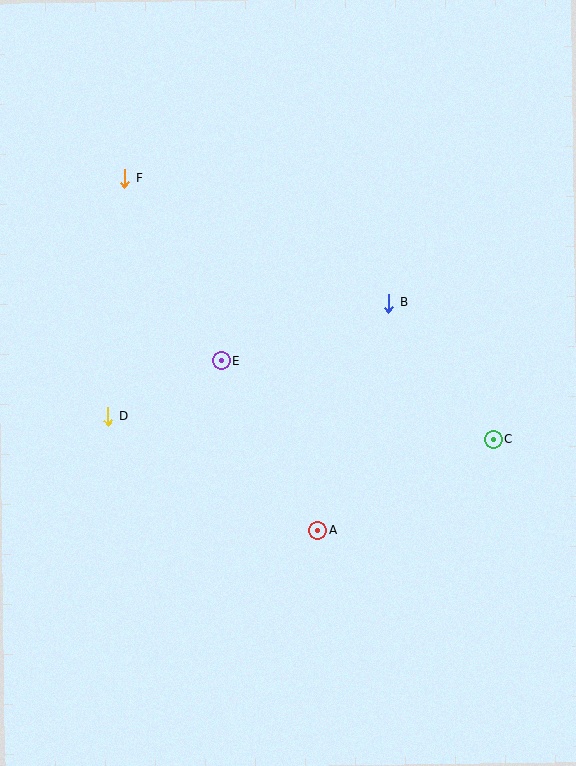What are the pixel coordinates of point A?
Point A is at (318, 530).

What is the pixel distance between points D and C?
The distance between D and C is 386 pixels.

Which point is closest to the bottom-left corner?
Point D is closest to the bottom-left corner.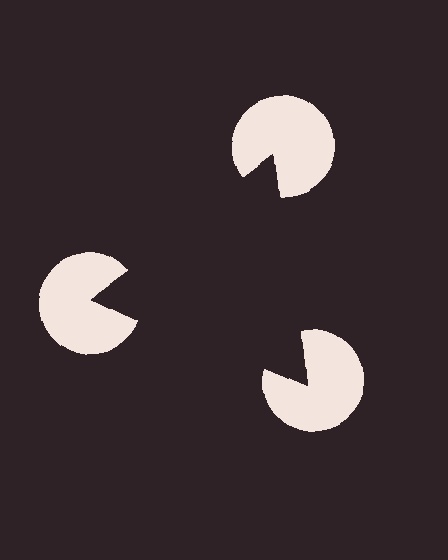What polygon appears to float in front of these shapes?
An illusory triangle — its edges are inferred from the aligned wedge cuts in the pac-man discs, not physically drawn.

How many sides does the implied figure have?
3 sides.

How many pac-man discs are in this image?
There are 3 — one at each vertex of the illusory triangle.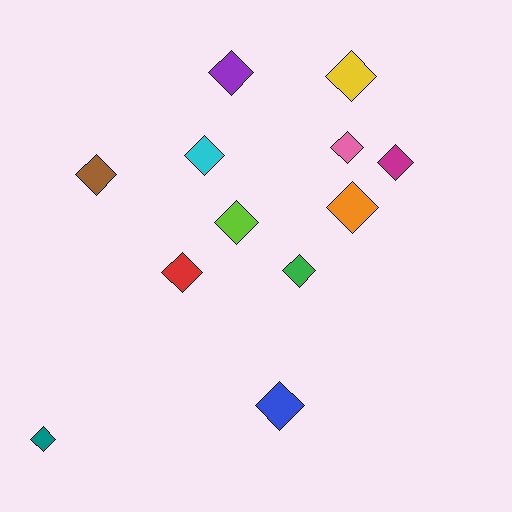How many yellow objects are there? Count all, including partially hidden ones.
There is 1 yellow object.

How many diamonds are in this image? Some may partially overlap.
There are 12 diamonds.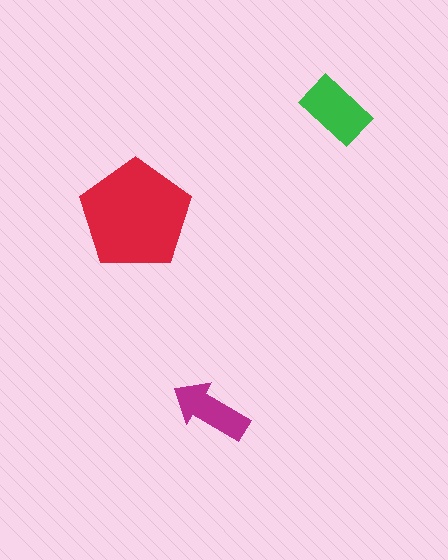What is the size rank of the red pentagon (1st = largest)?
1st.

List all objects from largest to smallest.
The red pentagon, the green rectangle, the magenta arrow.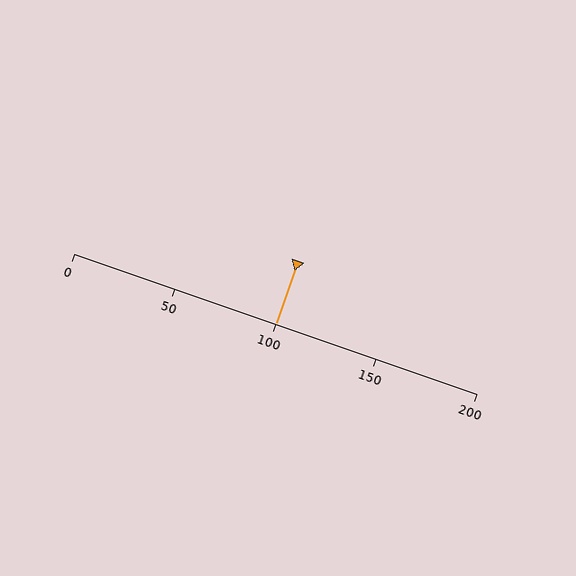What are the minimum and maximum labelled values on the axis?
The axis runs from 0 to 200.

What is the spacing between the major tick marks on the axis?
The major ticks are spaced 50 apart.